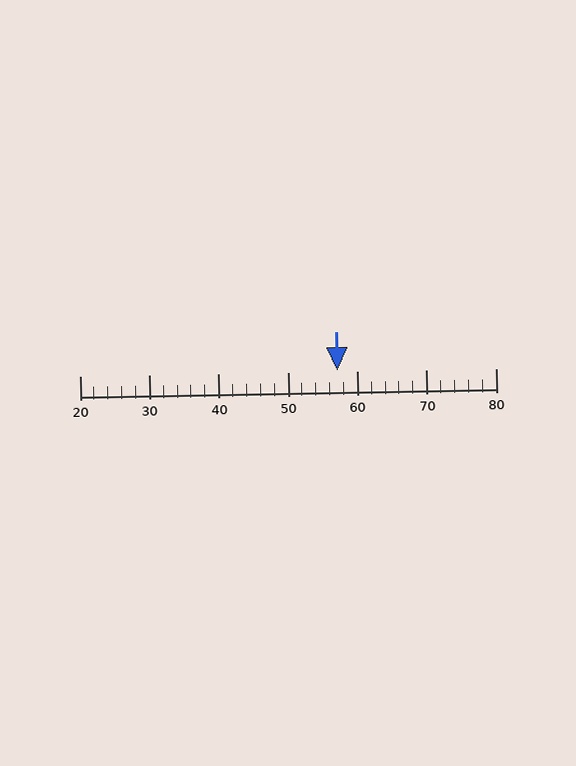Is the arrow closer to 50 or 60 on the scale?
The arrow is closer to 60.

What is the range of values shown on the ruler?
The ruler shows values from 20 to 80.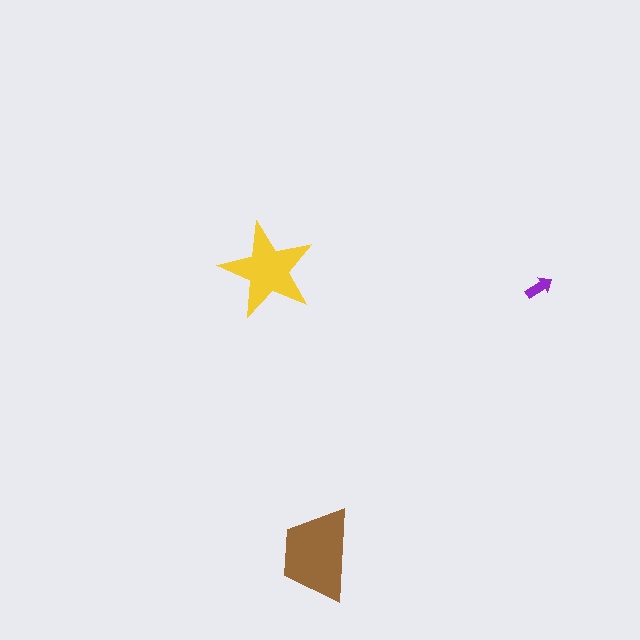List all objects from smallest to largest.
The purple arrow, the yellow star, the brown trapezoid.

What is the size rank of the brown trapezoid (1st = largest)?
1st.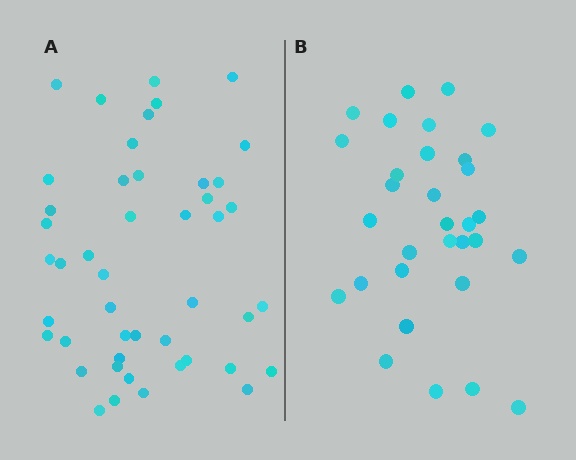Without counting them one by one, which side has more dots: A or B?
Region A (the left region) has more dots.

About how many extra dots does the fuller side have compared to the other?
Region A has approximately 15 more dots than region B.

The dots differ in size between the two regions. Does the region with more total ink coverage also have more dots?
No. Region B has more total ink coverage because its dots are larger, but region A actually contains more individual dots. Total area can be misleading — the number of items is what matters here.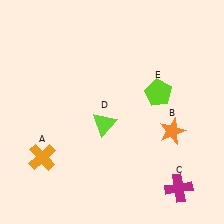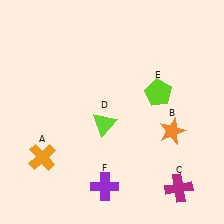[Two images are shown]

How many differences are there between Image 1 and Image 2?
There is 1 difference between the two images.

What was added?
A purple cross (F) was added in Image 2.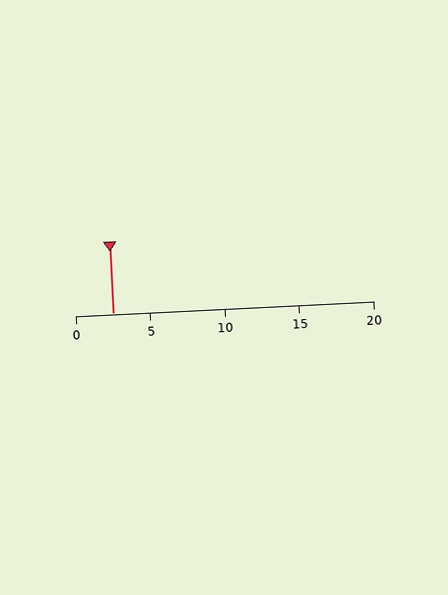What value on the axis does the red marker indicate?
The marker indicates approximately 2.5.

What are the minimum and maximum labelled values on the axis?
The axis runs from 0 to 20.